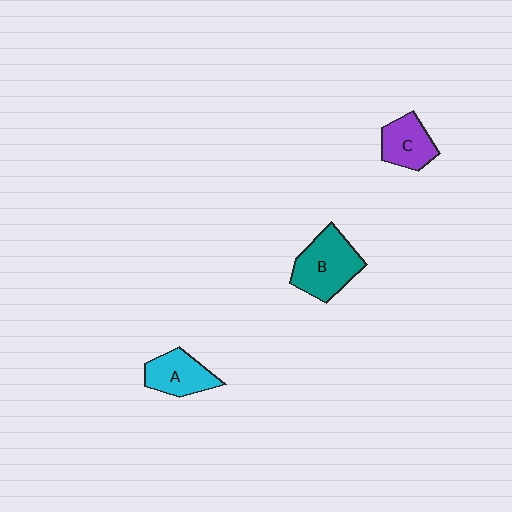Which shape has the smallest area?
Shape C (purple).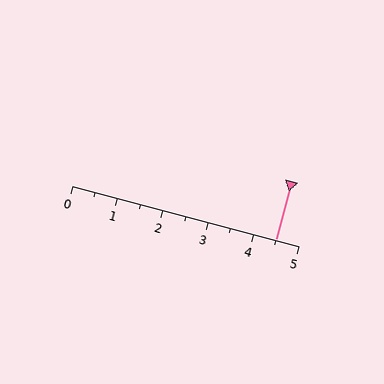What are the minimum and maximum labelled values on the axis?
The axis runs from 0 to 5.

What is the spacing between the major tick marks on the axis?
The major ticks are spaced 1 apart.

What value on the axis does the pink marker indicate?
The marker indicates approximately 4.5.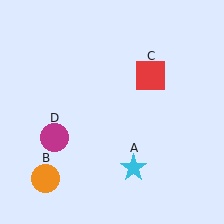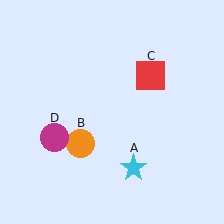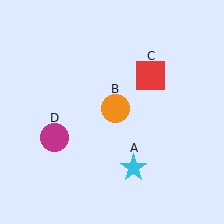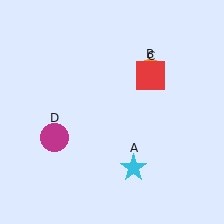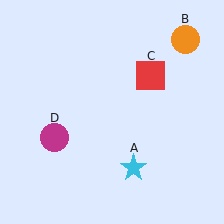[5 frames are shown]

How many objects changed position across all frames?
1 object changed position: orange circle (object B).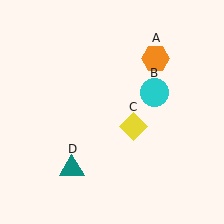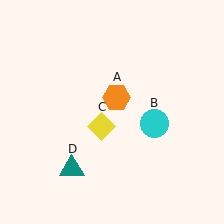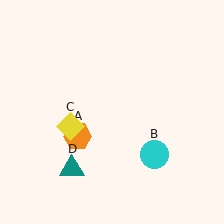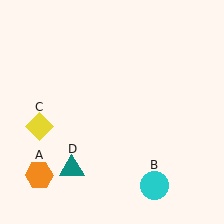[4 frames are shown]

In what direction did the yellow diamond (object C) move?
The yellow diamond (object C) moved left.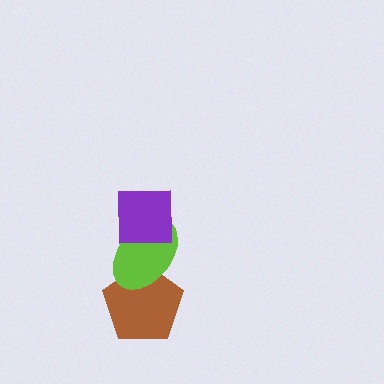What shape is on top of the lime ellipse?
The purple square is on top of the lime ellipse.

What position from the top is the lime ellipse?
The lime ellipse is 2nd from the top.